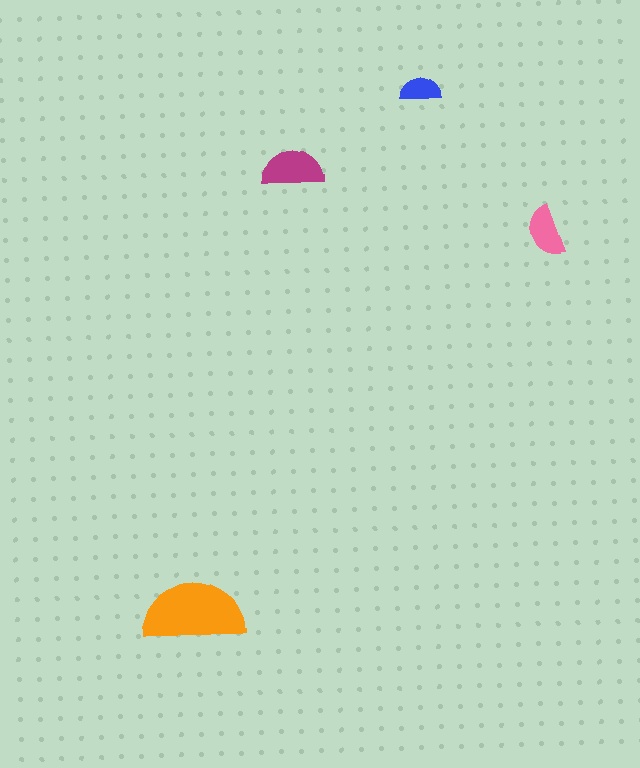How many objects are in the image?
There are 4 objects in the image.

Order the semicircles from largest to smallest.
the orange one, the magenta one, the pink one, the blue one.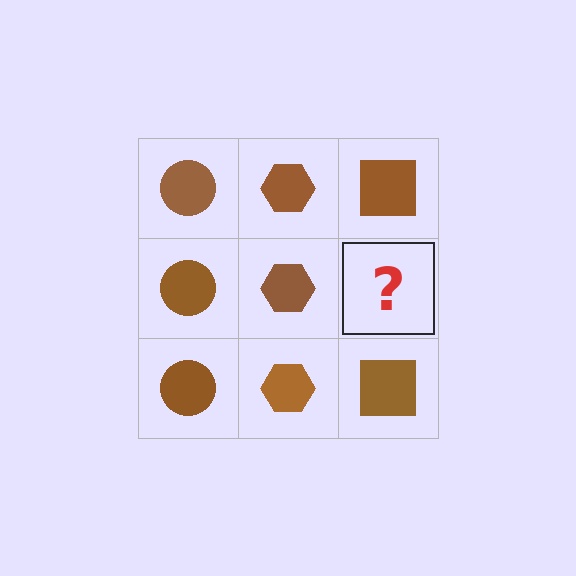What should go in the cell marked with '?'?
The missing cell should contain a brown square.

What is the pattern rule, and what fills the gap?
The rule is that each column has a consistent shape. The gap should be filled with a brown square.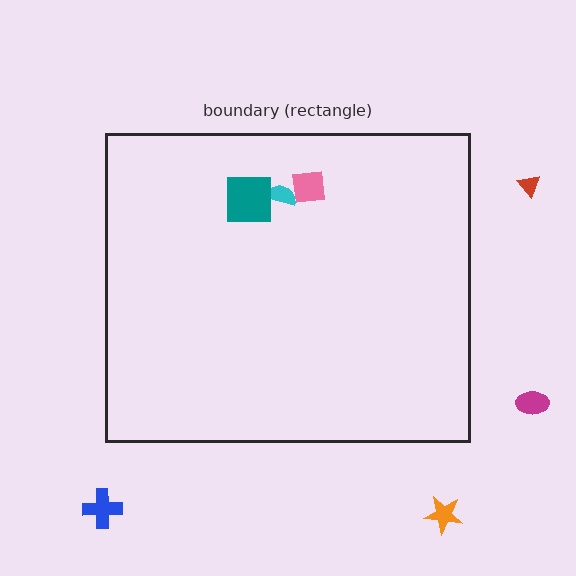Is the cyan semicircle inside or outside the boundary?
Inside.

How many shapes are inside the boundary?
3 inside, 4 outside.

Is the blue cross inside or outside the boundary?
Outside.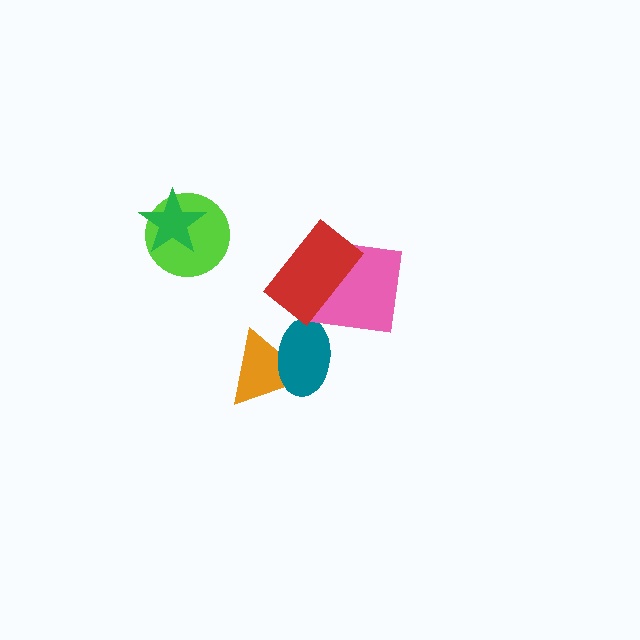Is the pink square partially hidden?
Yes, it is partially covered by another shape.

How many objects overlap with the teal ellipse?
1 object overlaps with the teal ellipse.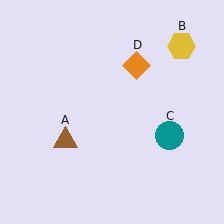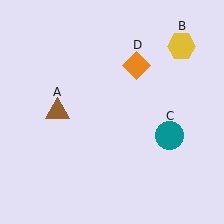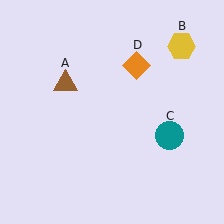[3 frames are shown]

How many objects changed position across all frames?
1 object changed position: brown triangle (object A).